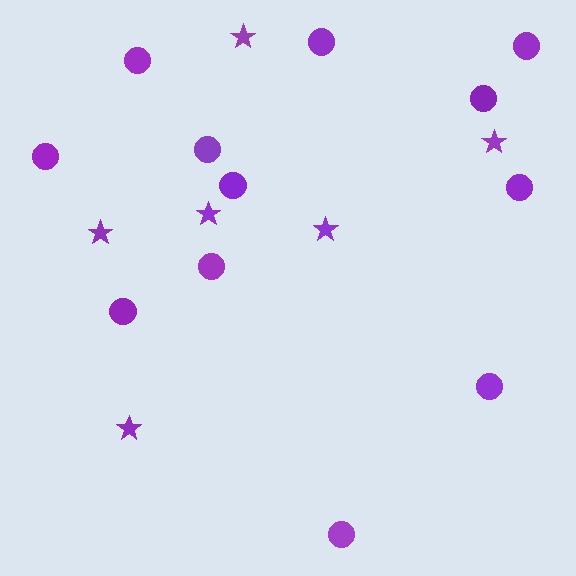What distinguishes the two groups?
There are 2 groups: one group of stars (6) and one group of circles (12).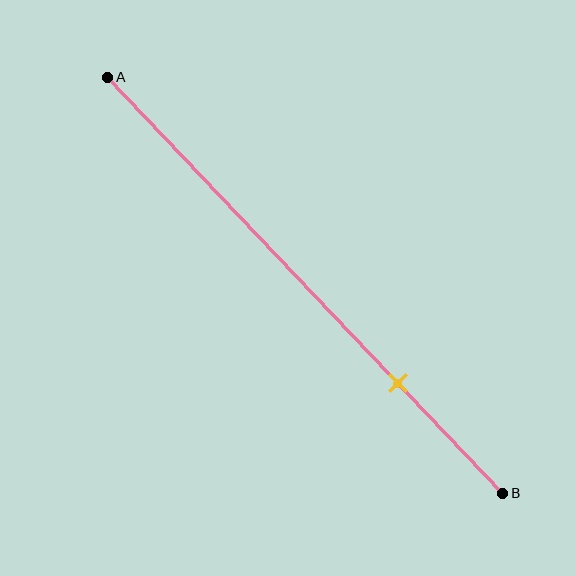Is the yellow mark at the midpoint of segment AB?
No, the mark is at about 75% from A, not at the 50% midpoint.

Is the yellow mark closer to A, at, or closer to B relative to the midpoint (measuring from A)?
The yellow mark is closer to point B than the midpoint of segment AB.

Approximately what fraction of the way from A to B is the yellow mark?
The yellow mark is approximately 75% of the way from A to B.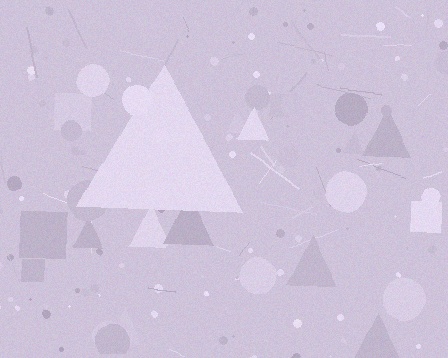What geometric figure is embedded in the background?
A triangle is embedded in the background.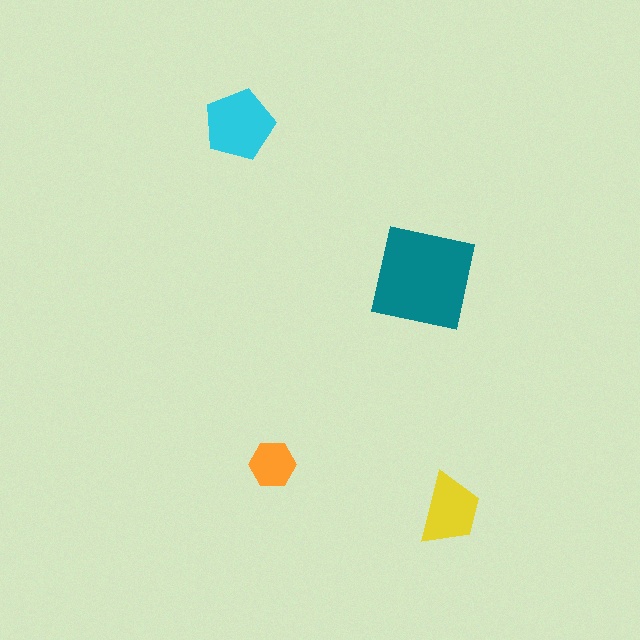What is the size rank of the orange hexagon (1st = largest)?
4th.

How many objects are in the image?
There are 4 objects in the image.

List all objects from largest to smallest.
The teal square, the cyan pentagon, the yellow trapezoid, the orange hexagon.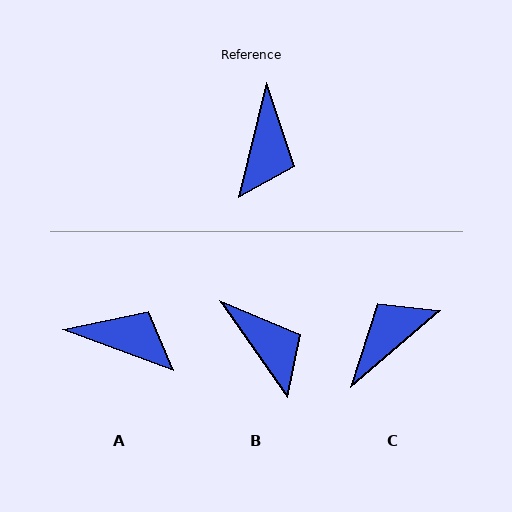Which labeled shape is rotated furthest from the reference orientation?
C, about 144 degrees away.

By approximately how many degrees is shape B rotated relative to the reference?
Approximately 49 degrees counter-clockwise.